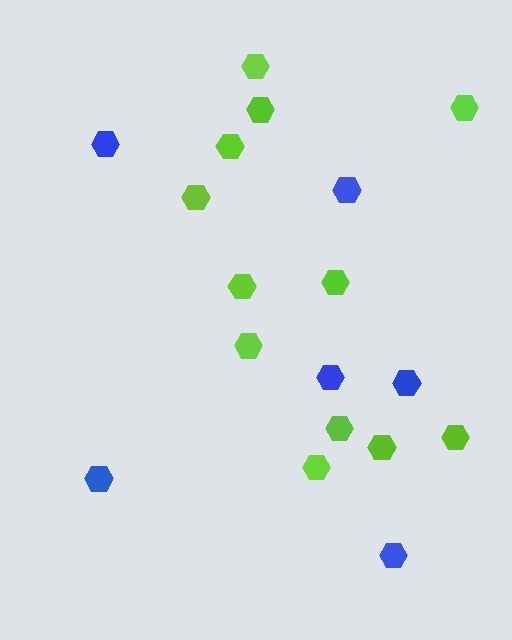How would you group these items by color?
There are 2 groups: one group of lime hexagons (12) and one group of blue hexagons (6).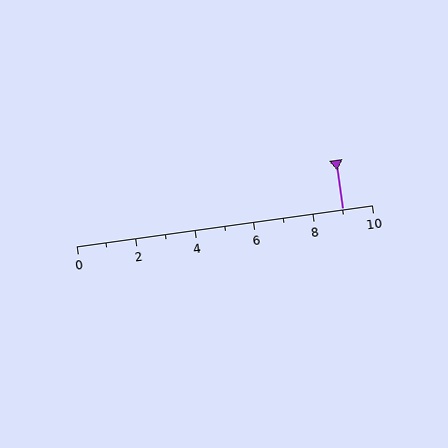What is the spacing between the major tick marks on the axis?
The major ticks are spaced 2 apart.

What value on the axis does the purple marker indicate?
The marker indicates approximately 9.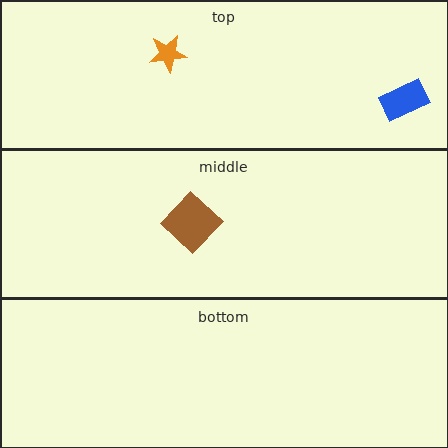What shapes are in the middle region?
The brown diamond.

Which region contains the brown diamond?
The middle region.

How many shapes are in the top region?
2.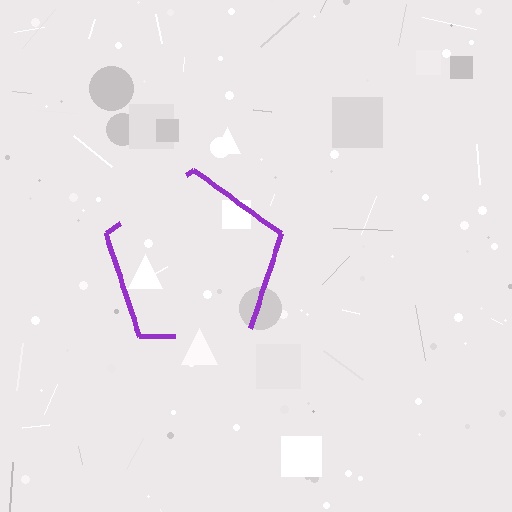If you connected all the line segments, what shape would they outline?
They would outline a pentagon.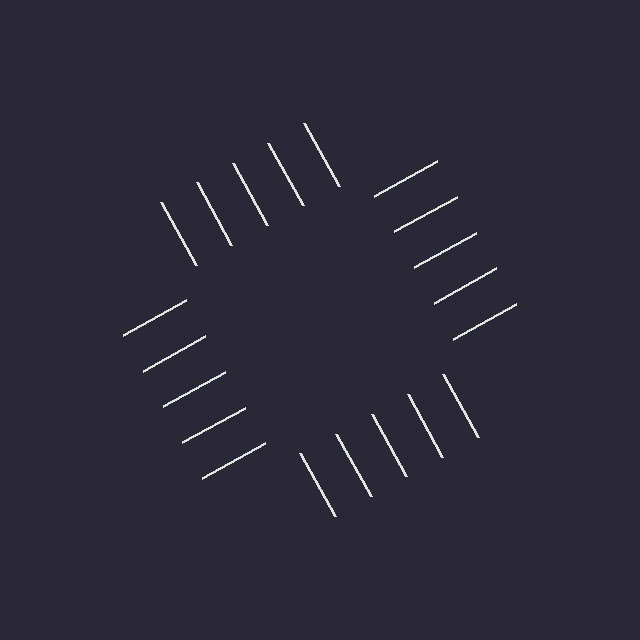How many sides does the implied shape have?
4 sides — the line-ends trace a square.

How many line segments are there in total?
20 — 5 along each of the 4 edges.